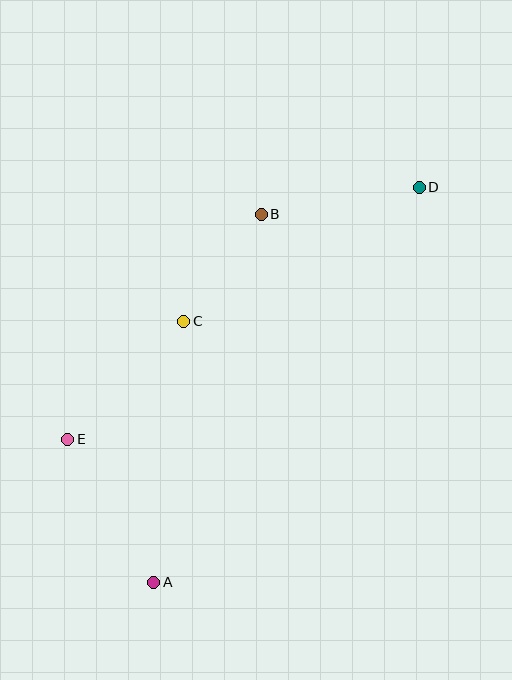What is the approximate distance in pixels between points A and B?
The distance between A and B is approximately 383 pixels.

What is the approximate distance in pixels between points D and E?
The distance between D and E is approximately 433 pixels.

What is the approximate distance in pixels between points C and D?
The distance between C and D is approximately 271 pixels.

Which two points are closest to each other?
Points B and C are closest to each other.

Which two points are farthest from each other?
Points A and D are farthest from each other.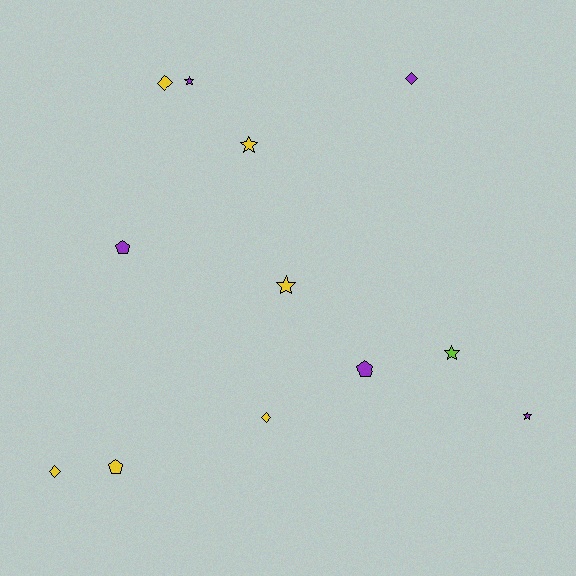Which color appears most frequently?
Yellow, with 6 objects.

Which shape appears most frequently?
Star, with 5 objects.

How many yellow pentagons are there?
There is 1 yellow pentagon.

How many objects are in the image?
There are 12 objects.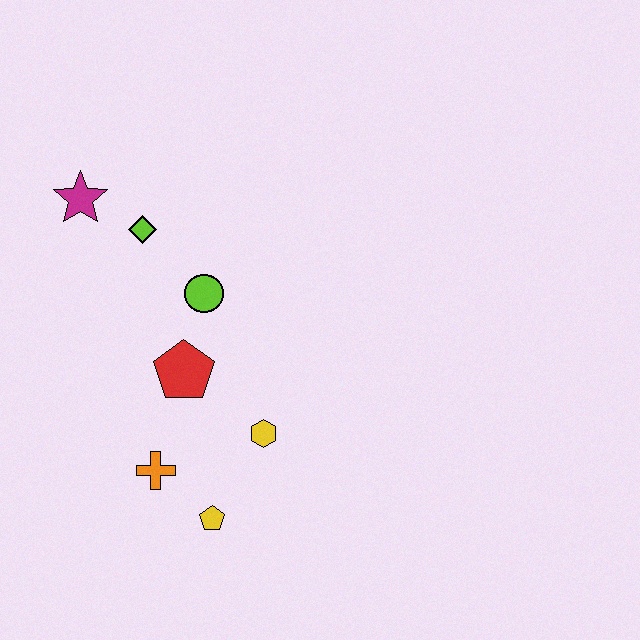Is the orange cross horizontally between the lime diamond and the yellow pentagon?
Yes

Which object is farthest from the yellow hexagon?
The magenta star is farthest from the yellow hexagon.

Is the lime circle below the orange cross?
No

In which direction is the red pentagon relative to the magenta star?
The red pentagon is below the magenta star.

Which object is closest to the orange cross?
The yellow pentagon is closest to the orange cross.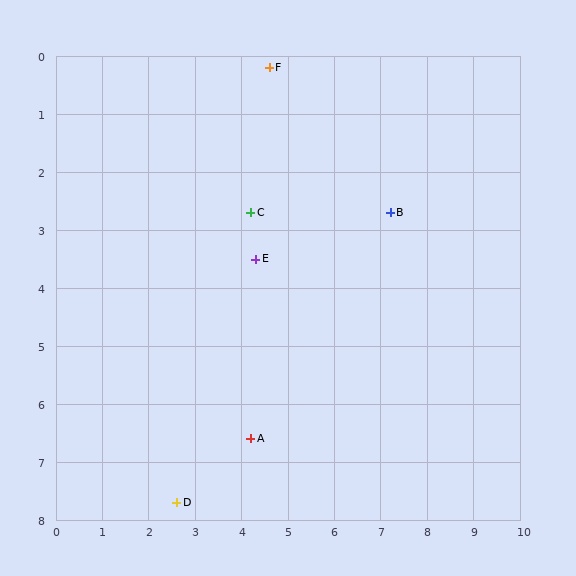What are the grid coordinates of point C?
Point C is at approximately (4.2, 2.7).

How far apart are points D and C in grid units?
Points D and C are about 5.2 grid units apart.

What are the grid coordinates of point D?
Point D is at approximately (2.6, 7.7).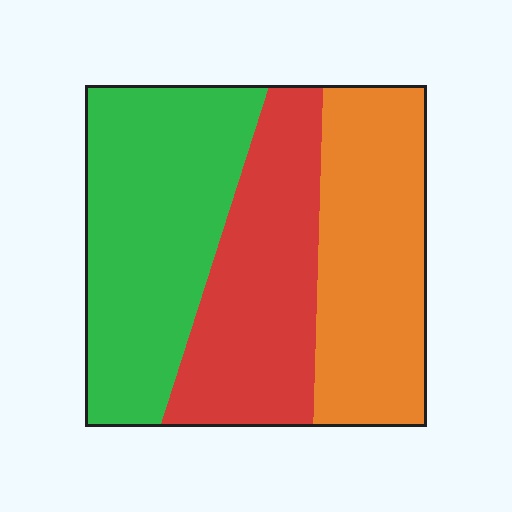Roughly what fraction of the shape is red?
Red takes up about one third (1/3) of the shape.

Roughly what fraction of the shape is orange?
Orange takes up between a quarter and a half of the shape.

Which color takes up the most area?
Green, at roughly 40%.